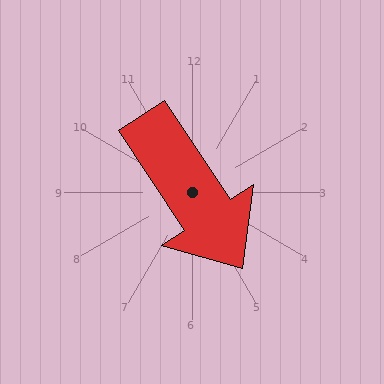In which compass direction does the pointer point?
Southeast.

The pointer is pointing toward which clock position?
Roughly 5 o'clock.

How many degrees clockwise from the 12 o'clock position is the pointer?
Approximately 147 degrees.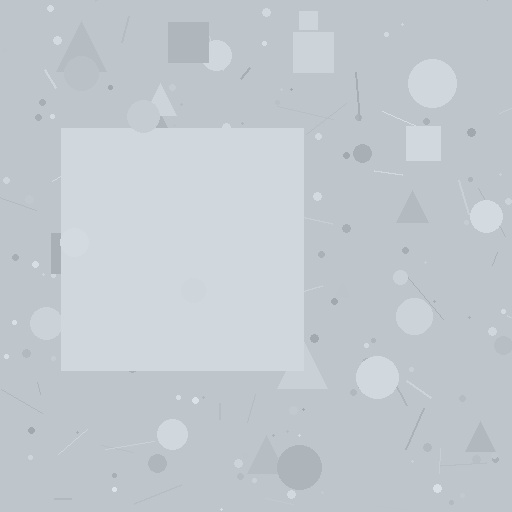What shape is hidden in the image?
A square is hidden in the image.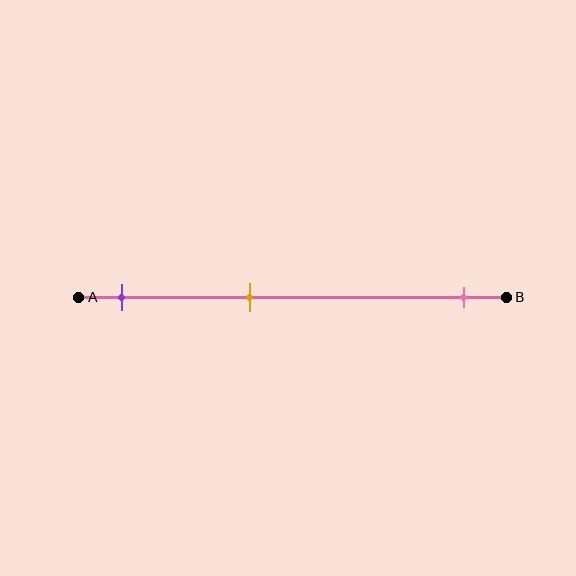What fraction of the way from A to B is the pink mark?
The pink mark is approximately 90% (0.9) of the way from A to B.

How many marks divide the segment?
There are 3 marks dividing the segment.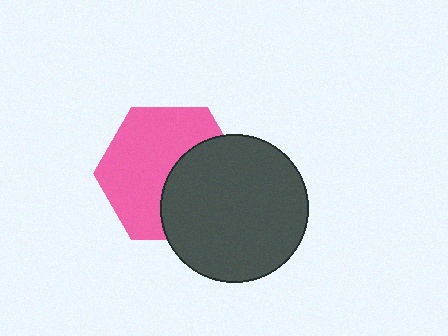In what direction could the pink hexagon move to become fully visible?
The pink hexagon could move left. That would shift it out from behind the dark gray circle entirely.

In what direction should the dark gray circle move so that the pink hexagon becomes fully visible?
The dark gray circle should move right. That is the shortest direction to clear the overlap and leave the pink hexagon fully visible.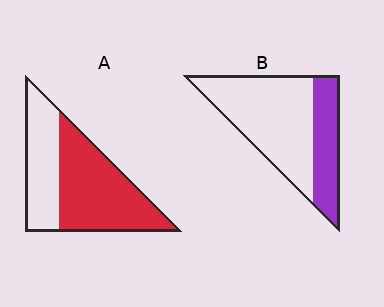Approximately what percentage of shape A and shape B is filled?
A is approximately 60% and B is approximately 30%.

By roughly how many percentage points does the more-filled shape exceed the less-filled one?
By roughly 30 percentage points (A over B).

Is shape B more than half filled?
No.